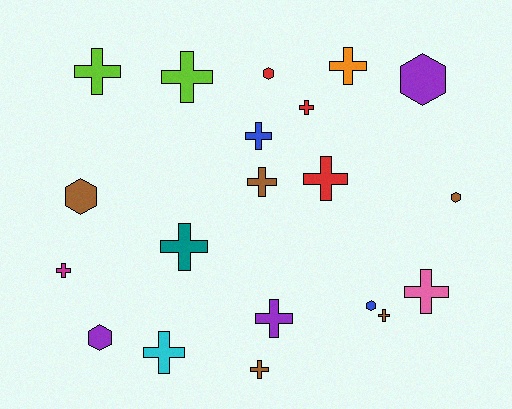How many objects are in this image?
There are 20 objects.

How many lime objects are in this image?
There are 2 lime objects.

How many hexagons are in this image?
There are 6 hexagons.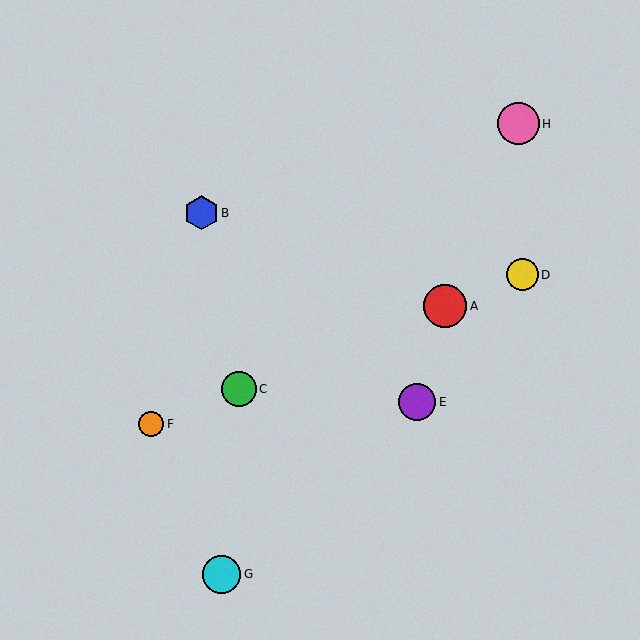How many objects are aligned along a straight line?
4 objects (A, C, D, F) are aligned along a straight line.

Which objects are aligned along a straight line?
Objects A, C, D, F are aligned along a straight line.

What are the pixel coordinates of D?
Object D is at (522, 275).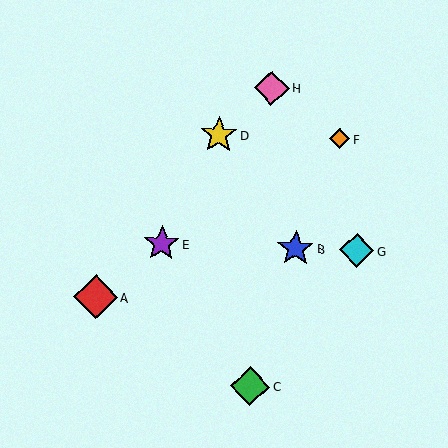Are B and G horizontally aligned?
Yes, both are at y≈248.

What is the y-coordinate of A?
Object A is at y≈297.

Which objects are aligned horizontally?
Objects B, E, G are aligned horizontally.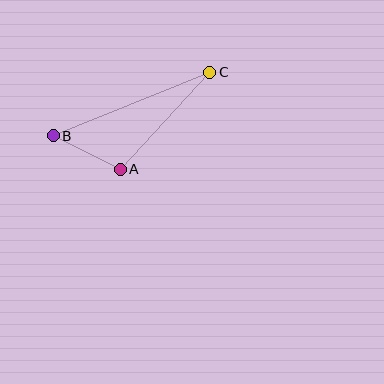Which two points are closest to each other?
Points A and B are closest to each other.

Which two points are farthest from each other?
Points B and C are farthest from each other.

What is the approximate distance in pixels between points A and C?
The distance between A and C is approximately 132 pixels.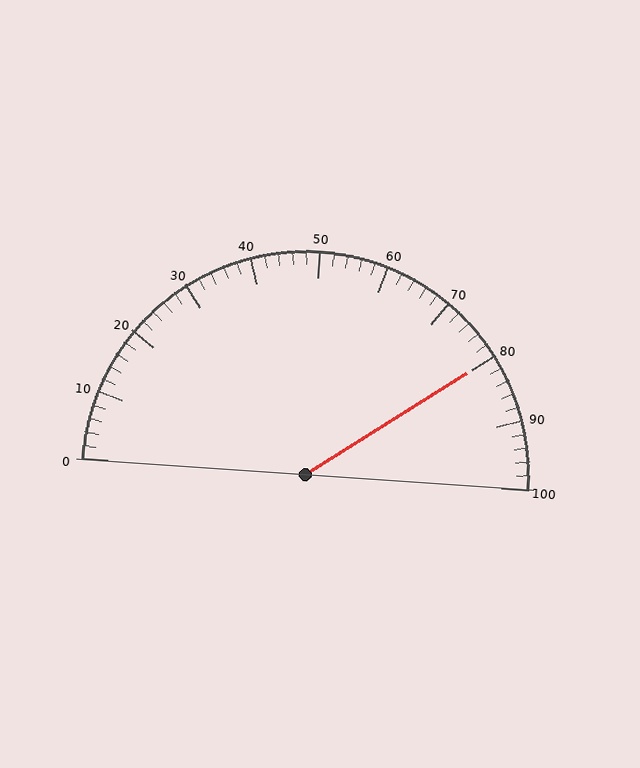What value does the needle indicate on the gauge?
The needle indicates approximately 80.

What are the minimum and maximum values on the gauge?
The gauge ranges from 0 to 100.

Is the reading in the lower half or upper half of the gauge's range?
The reading is in the upper half of the range (0 to 100).